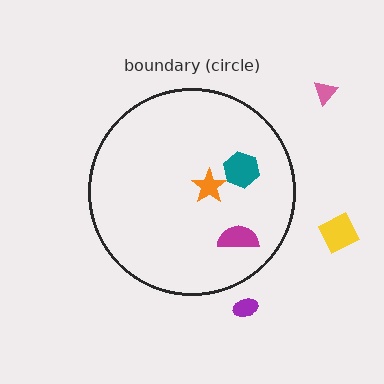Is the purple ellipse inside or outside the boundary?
Outside.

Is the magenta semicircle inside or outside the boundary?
Inside.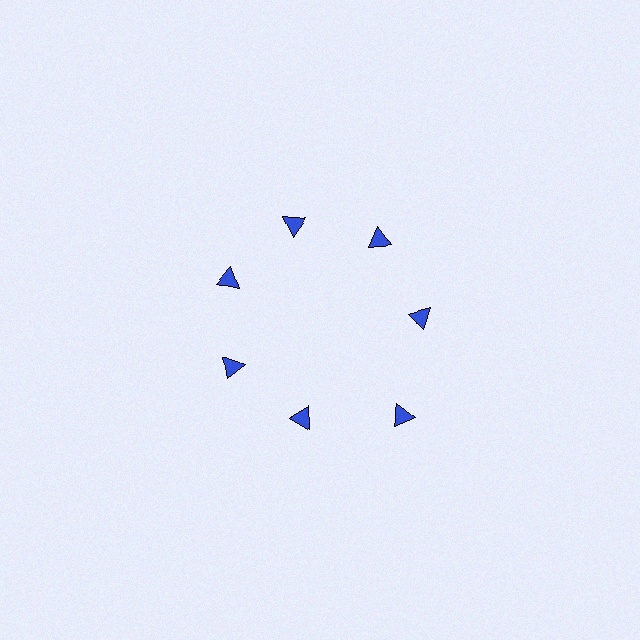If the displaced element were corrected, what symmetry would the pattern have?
It would have 7-fold rotational symmetry — the pattern would map onto itself every 51 degrees.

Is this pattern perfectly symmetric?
No. The 7 blue triangles are arranged in a ring, but one element near the 5 o'clock position is pushed outward from the center, breaking the 7-fold rotational symmetry.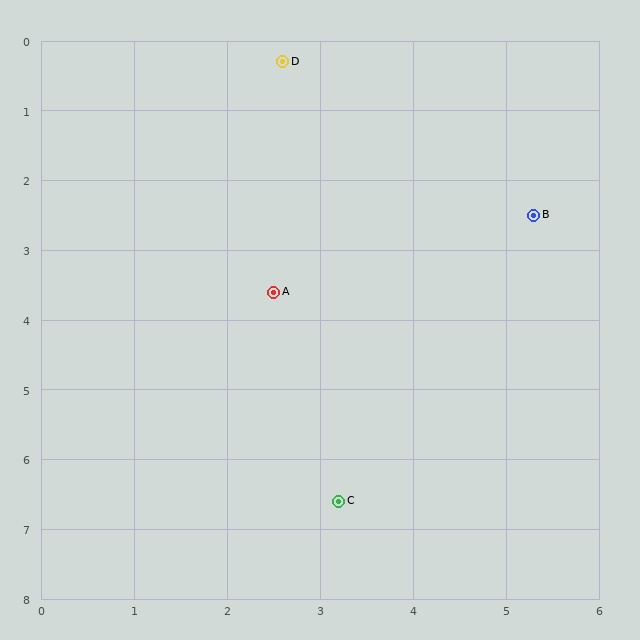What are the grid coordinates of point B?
Point B is at approximately (5.3, 2.5).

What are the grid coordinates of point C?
Point C is at approximately (3.2, 6.6).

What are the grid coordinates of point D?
Point D is at approximately (2.6, 0.3).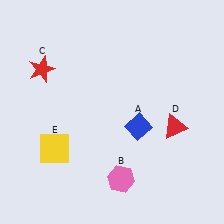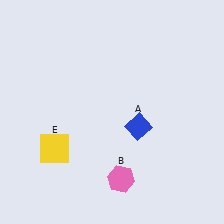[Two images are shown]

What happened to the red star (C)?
The red star (C) was removed in Image 2. It was in the top-left area of Image 1.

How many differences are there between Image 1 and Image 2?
There are 2 differences between the two images.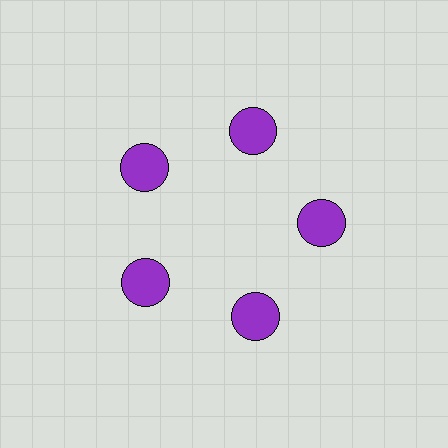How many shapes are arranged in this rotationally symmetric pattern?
There are 5 shapes, arranged in 5 groups of 1.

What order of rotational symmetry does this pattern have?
This pattern has 5-fold rotational symmetry.